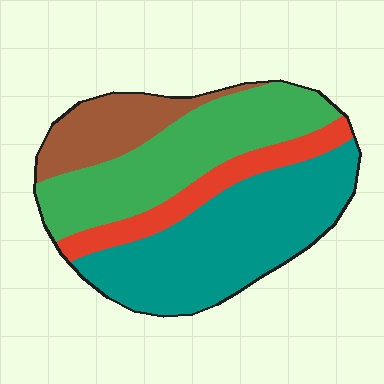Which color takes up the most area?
Teal, at roughly 40%.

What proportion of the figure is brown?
Brown takes up about one sixth (1/6) of the figure.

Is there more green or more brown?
Green.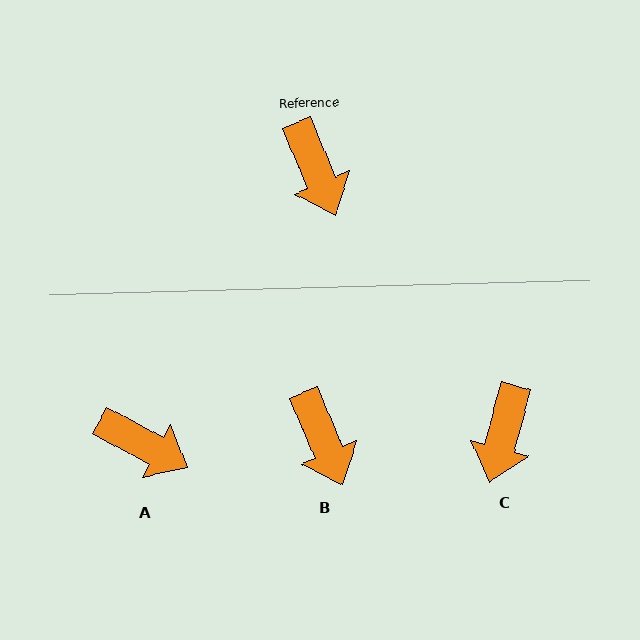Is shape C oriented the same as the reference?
No, it is off by about 38 degrees.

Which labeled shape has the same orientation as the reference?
B.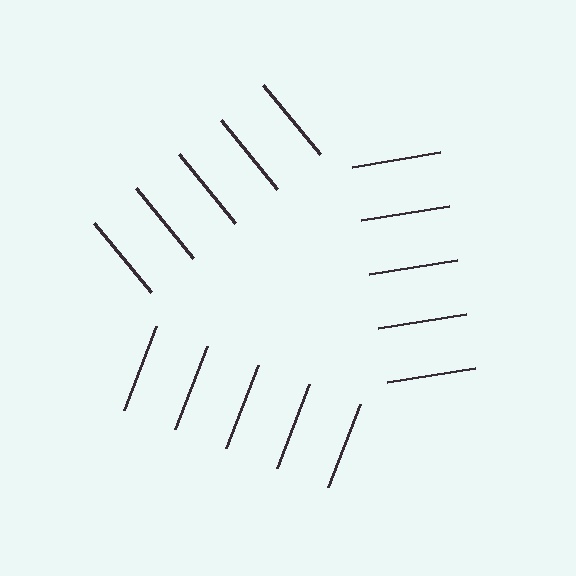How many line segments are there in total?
15 — 5 along each of the 3 edges.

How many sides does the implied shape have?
3 sides — the line-ends trace a triangle.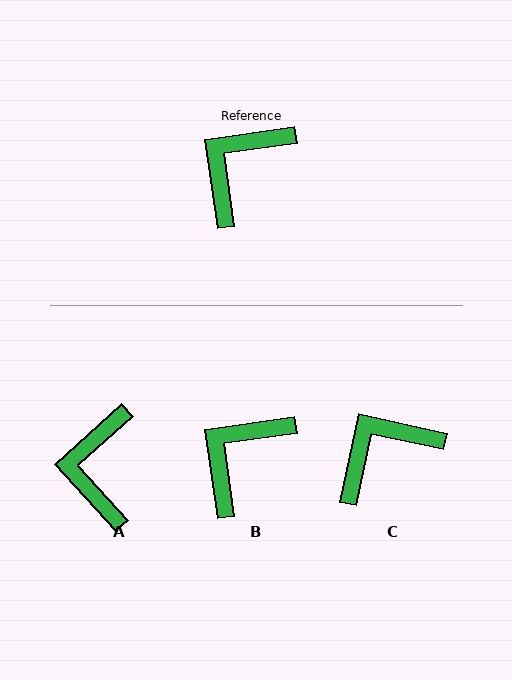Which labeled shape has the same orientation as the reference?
B.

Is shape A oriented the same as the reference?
No, it is off by about 34 degrees.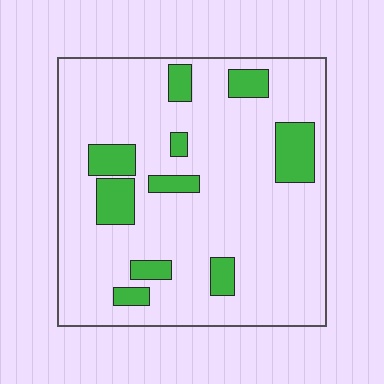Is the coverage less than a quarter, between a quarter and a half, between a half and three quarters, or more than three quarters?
Less than a quarter.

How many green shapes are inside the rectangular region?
10.